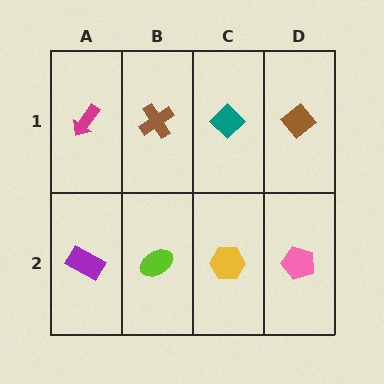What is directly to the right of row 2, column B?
A yellow hexagon.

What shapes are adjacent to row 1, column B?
A lime ellipse (row 2, column B), a magenta arrow (row 1, column A), a teal diamond (row 1, column C).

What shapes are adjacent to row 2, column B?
A brown cross (row 1, column B), a purple rectangle (row 2, column A), a yellow hexagon (row 2, column C).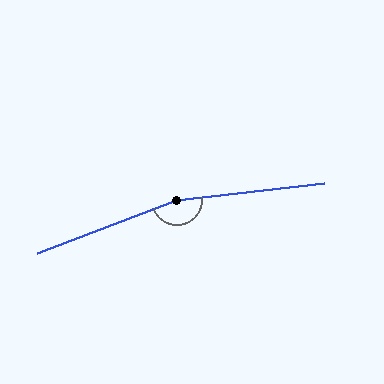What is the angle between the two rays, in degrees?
Approximately 166 degrees.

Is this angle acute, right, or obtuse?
It is obtuse.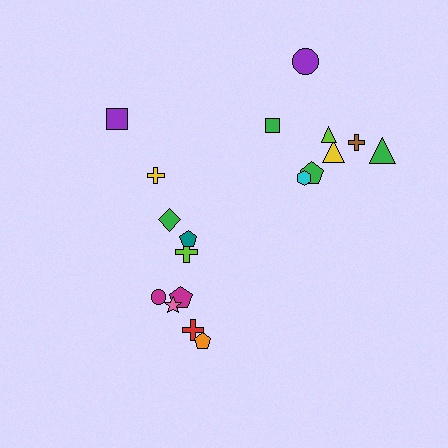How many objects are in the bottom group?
There are 7 objects.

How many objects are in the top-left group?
There are 3 objects.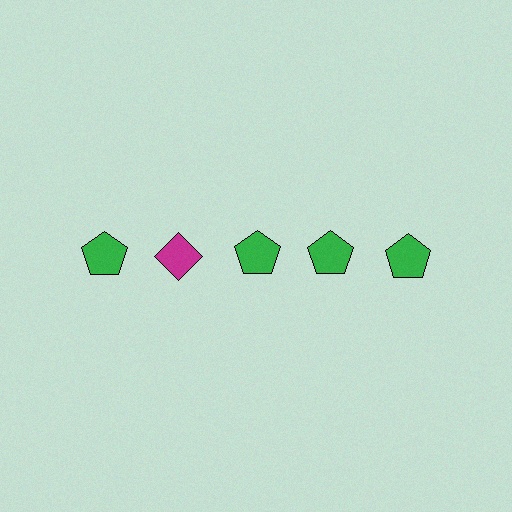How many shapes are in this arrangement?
There are 5 shapes arranged in a grid pattern.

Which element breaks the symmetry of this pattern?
The magenta diamond in the top row, second from left column breaks the symmetry. All other shapes are green pentagons.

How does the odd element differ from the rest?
It differs in both color (magenta instead of green) and shape (diamond instead of pentagon).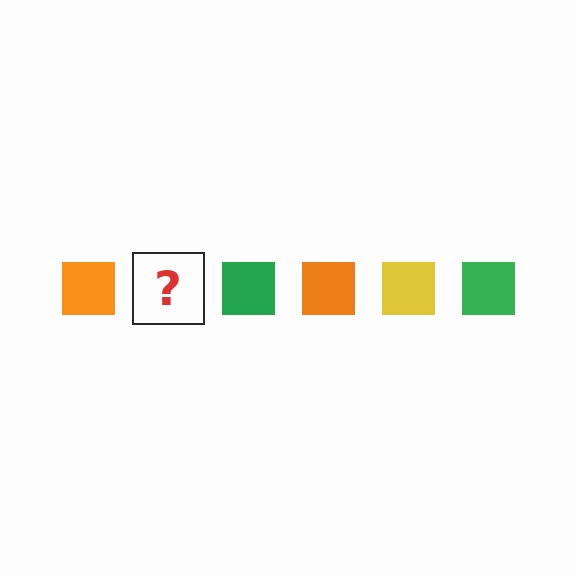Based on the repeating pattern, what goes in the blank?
The blank should be a yellow square.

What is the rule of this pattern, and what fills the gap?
The rule is that the pattern cycles through orange, yellow, green squares. The gap should be filled with a yellow square.